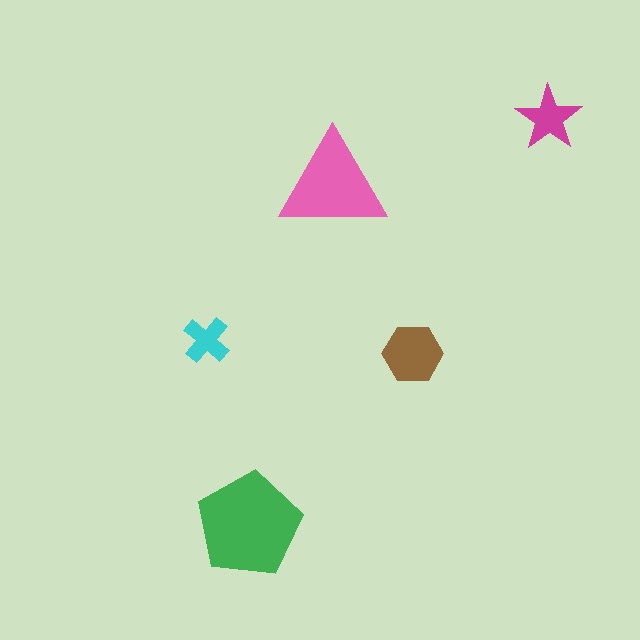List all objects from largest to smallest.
The green pentagon, the pink triangle, the brown hexagon, the magenta star, the cyan cross.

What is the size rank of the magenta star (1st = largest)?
4th.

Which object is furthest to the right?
The magenta star is rightmost.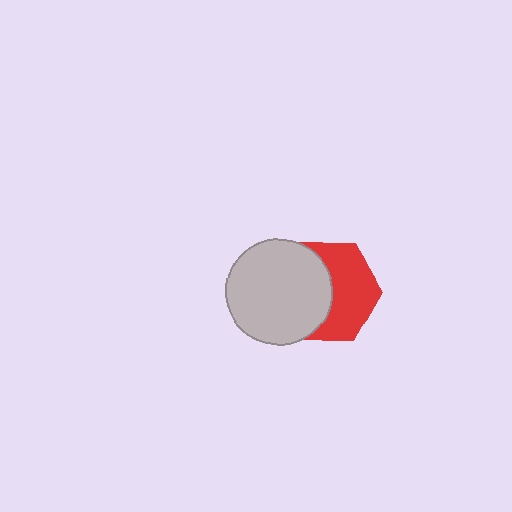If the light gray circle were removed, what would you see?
You would see the complete red hexagon.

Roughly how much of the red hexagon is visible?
About half of it is visible (roughly 53%).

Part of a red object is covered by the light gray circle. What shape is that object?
It is a hexagon.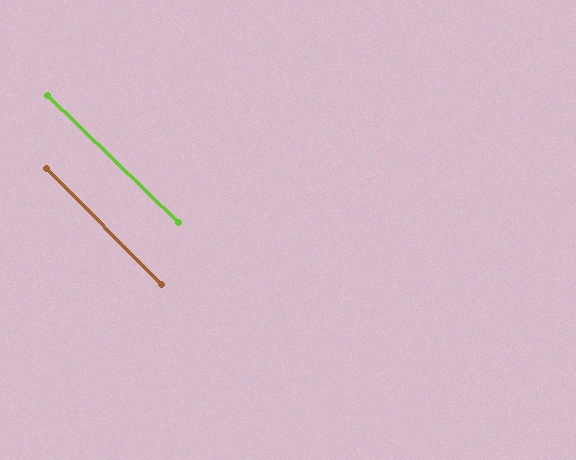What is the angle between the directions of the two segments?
Approximately 1 degree.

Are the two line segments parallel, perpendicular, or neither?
Parallel — their directions differ by only 1.3°.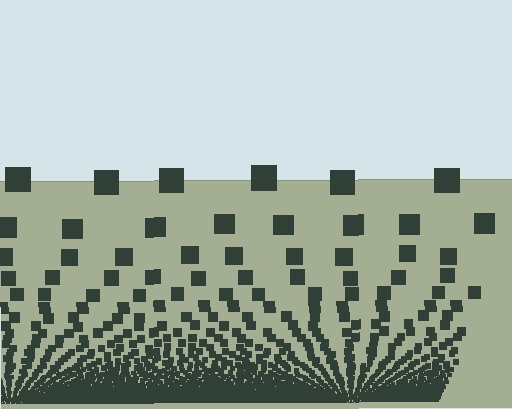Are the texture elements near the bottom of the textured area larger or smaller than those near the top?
Smaller. The gradient is inverted — elements near the bottom are smaller and denser.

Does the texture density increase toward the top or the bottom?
Density increases toward the bottom.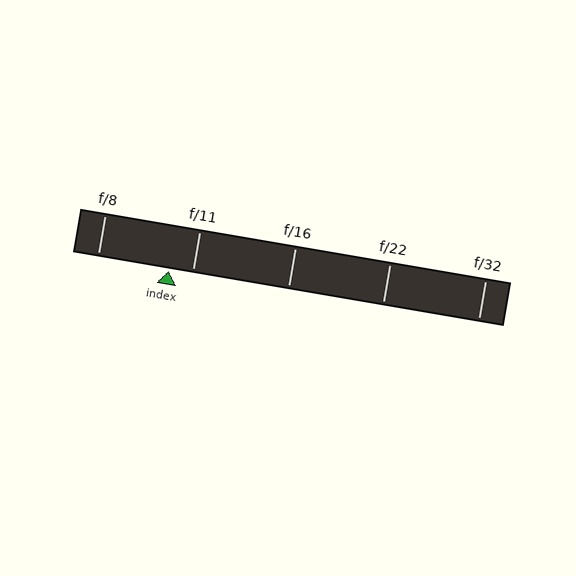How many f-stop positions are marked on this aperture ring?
There are 5 f-stop positions marked.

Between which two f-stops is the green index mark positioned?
The index mark is between f/8 and f/11.